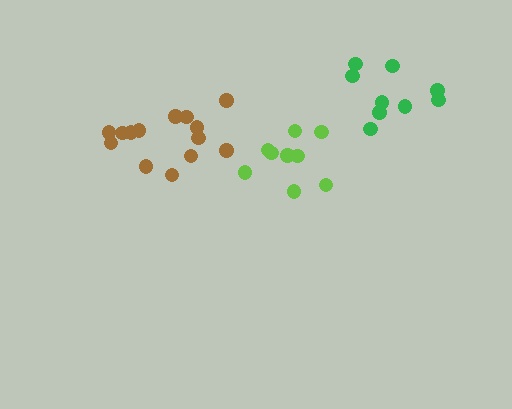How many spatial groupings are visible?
There are 3 spatial groupings.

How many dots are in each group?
Group 1: 14 dots, Group 2: 9 dots, Group 3: 9 dots (32 total).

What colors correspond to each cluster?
The clusters are colored: brown, green, lime.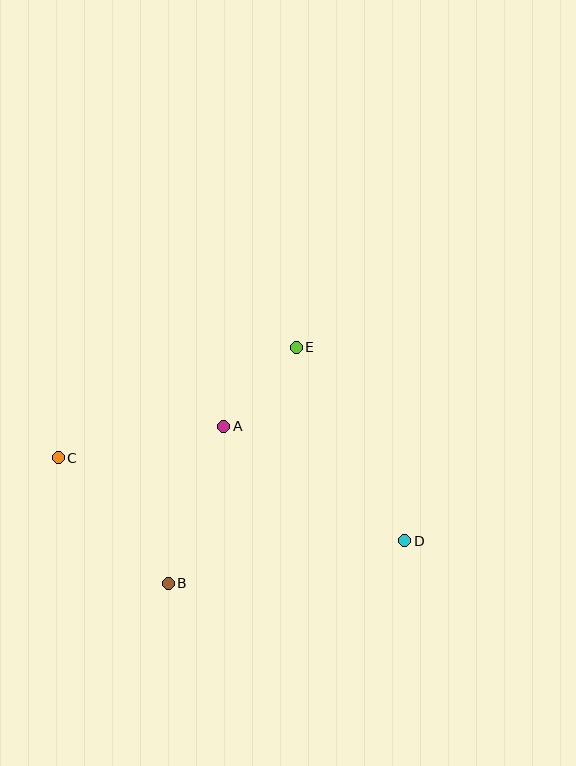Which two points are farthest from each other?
Points C and D are farthest from each other.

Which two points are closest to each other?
Points A and E are closest to each other.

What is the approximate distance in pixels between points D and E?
The distance between D and E is approximately 222 pixels.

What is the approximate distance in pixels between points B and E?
The distance between B and E is approximately 268 pixels.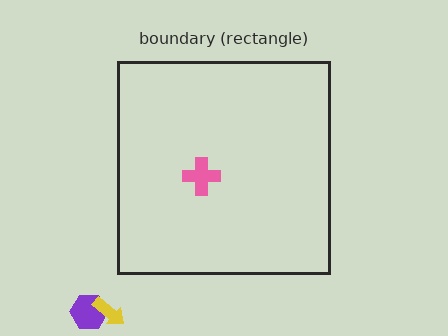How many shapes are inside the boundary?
1 inside, 2 outside.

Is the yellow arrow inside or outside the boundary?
Outside.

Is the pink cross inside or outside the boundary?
Inside.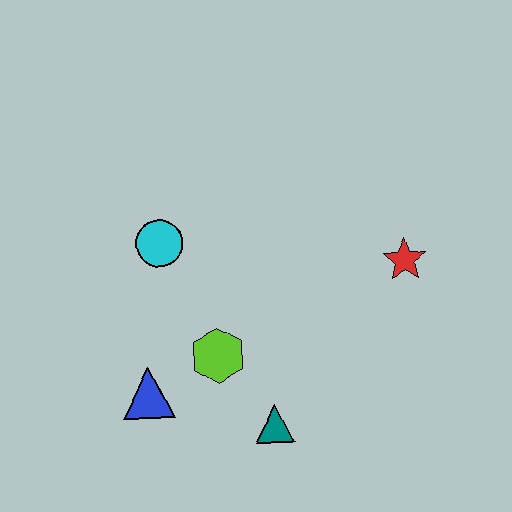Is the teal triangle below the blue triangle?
Yes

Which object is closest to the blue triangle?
The lime hexagon is closest to the blue triangle.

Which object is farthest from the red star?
The blue triangle is farthest from the red star.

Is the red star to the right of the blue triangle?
Yes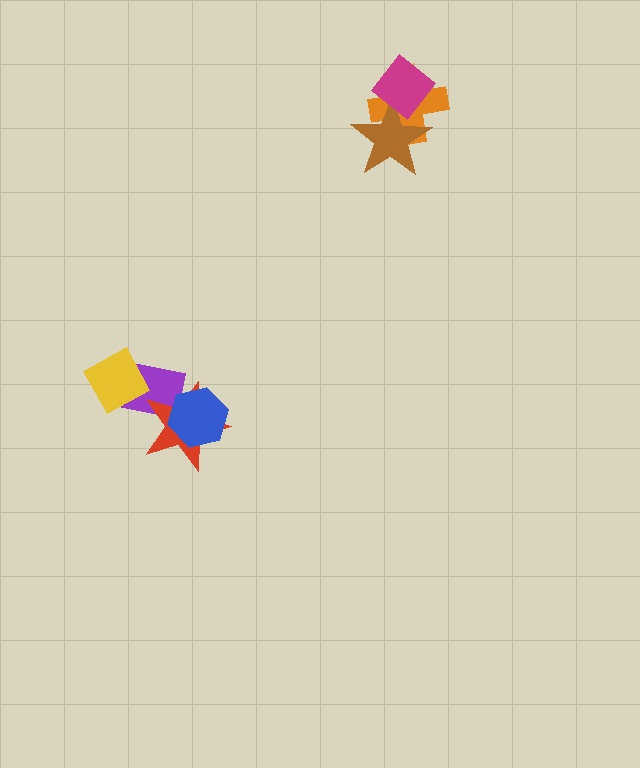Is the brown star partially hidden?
Yes, it is partially covered by another shape.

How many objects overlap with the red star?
2 objects overlap with the red star.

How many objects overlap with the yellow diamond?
1 object overlaps with the yellow diamond.